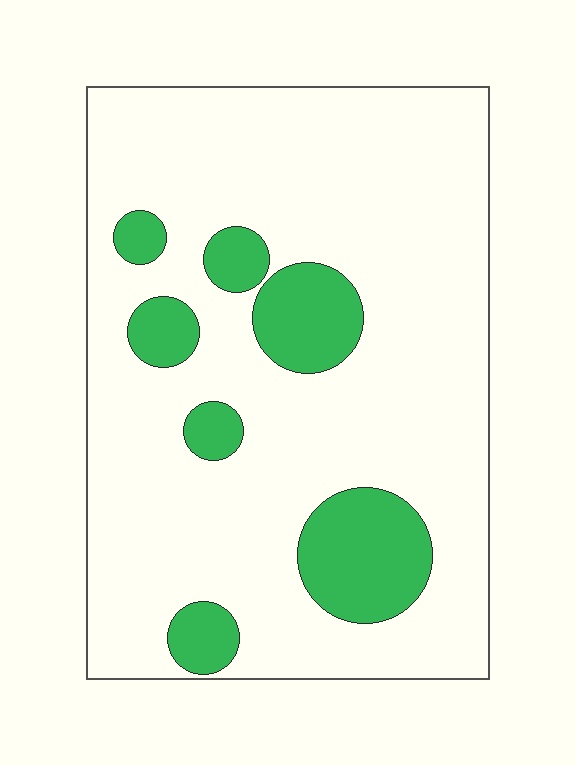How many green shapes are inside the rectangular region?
7.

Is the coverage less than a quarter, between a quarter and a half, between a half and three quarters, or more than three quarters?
Less than a quarter.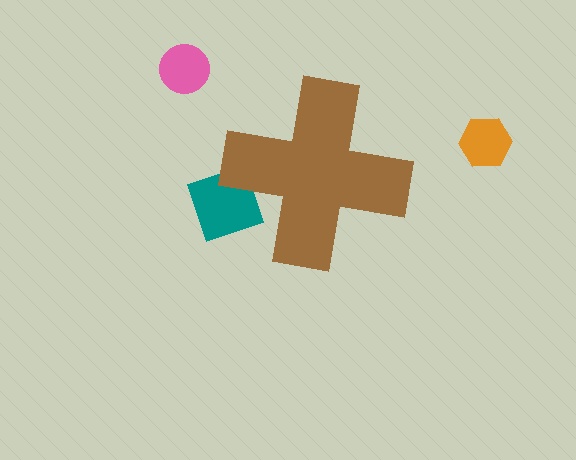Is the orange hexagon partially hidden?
No, the orange hexagon is fully visible.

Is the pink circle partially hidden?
No, the pink circle is fully visible.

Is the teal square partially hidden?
Yes, the teal square is partially hidden behind the brown cross.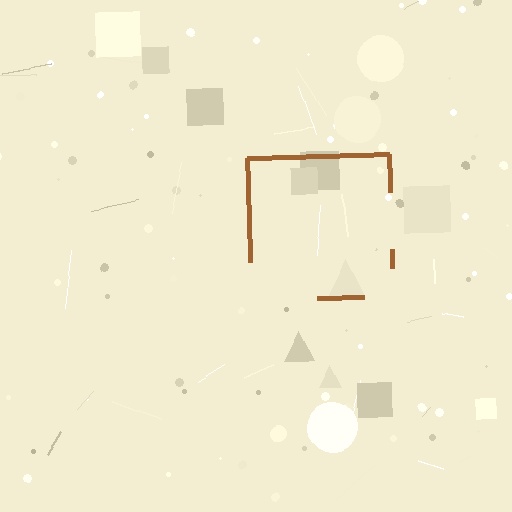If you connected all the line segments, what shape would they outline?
They would outline a square.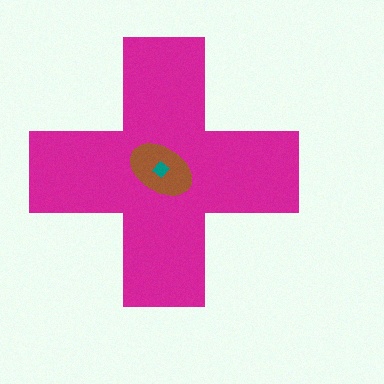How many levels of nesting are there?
3.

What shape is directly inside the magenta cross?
The brown ellipse.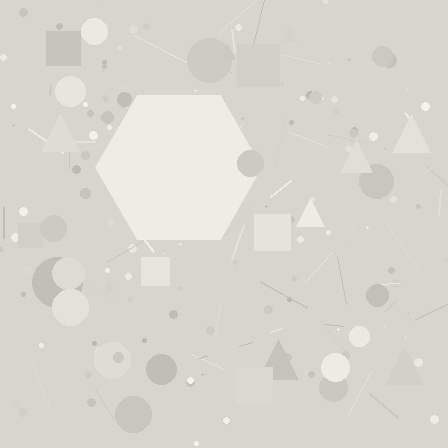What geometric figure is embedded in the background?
A hexagon is embedded in the background.